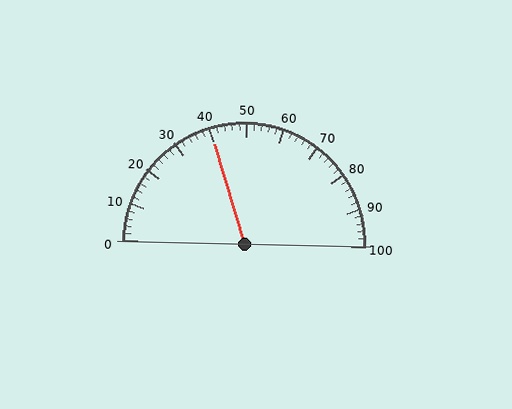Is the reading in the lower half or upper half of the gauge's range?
The reading is in the lower half of the range (0 to 100).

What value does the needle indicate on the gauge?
The needle indicates approximately 40.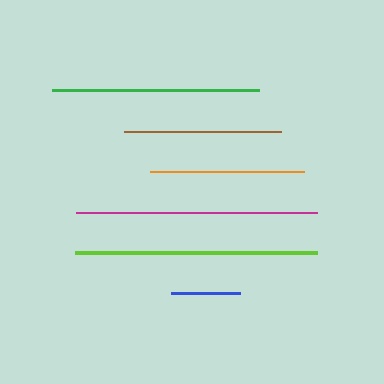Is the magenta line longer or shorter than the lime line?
The lime line is longer than the magenta line.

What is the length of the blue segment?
The blue segment is approximately 69 pixels long.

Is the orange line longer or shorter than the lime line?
The lime line is longer than the orange line.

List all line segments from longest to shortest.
From longest to shortest: lime, magenta, green, brown, orange, blue.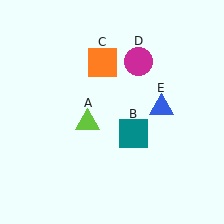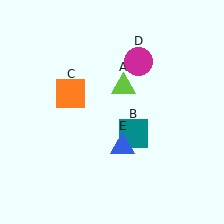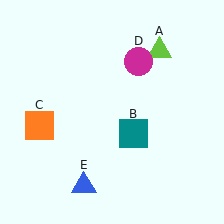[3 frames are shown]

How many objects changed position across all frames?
3 objects changed position: lime triangle (object A), orange square (object C), blue triangle (object E).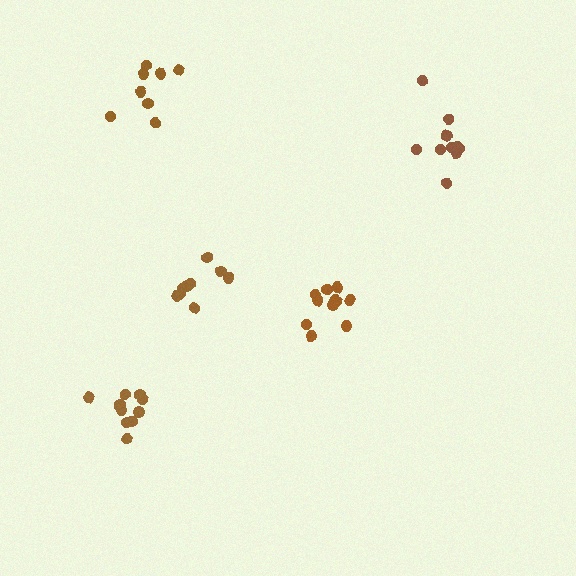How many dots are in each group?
Group 1: 10 dots, Group 2: 9 dots, Group 3: 8 dots, Group 4: 12 dots, Group 5: 11 dots (50 total).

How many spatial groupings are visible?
There are 5 spatial groupings.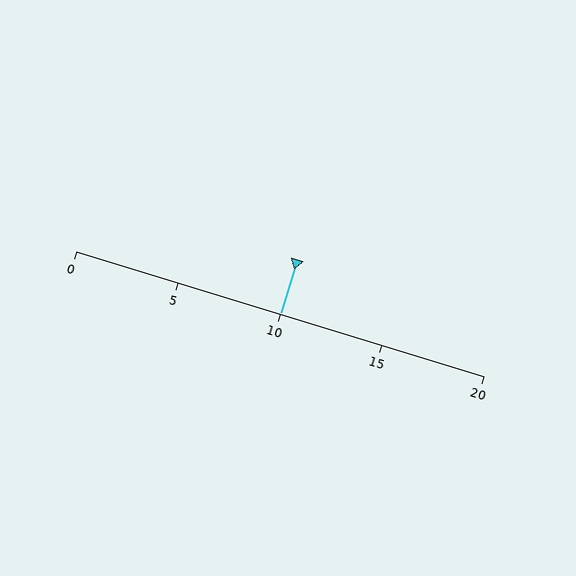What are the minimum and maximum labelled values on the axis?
The axis runs from 0 to 20.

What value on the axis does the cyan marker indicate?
The marker indicates approximately 10.